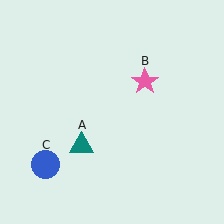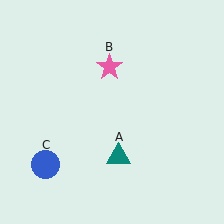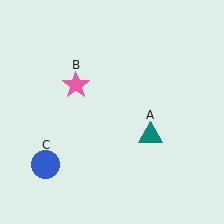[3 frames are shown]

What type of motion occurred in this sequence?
The teal triangle (object A), pink star (object B) rotated counterclockwise around the center of the scene.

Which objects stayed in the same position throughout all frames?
Blue circle (object C) remained stationary.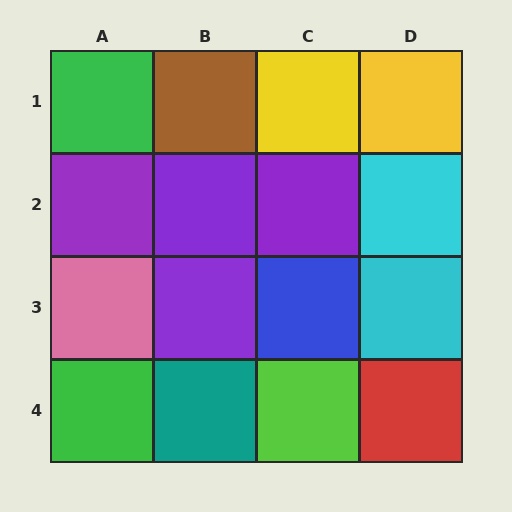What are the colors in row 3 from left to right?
Pink, purple, blue, cyan.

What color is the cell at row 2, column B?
Purple.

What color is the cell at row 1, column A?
Green.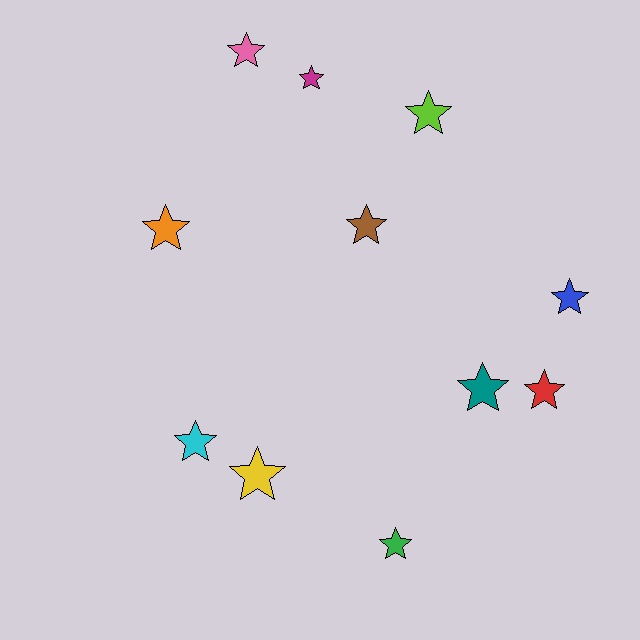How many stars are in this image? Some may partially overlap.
There are 11 stars.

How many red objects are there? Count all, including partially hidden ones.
There is 1 red object.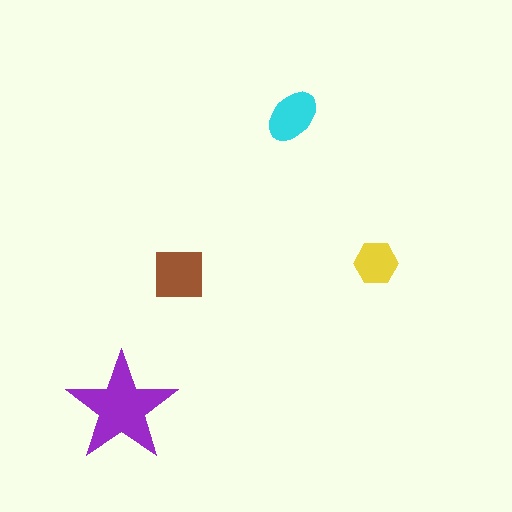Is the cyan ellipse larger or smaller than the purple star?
Smaller.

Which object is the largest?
The purple star.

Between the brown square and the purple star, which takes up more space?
The purple star.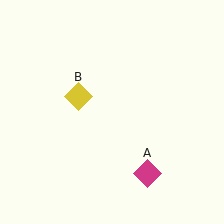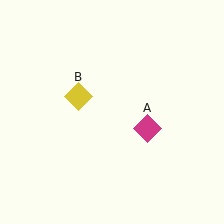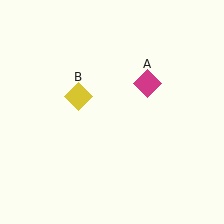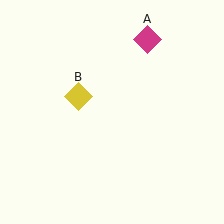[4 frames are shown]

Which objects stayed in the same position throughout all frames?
Yellow diamond (object B) remained stationary.